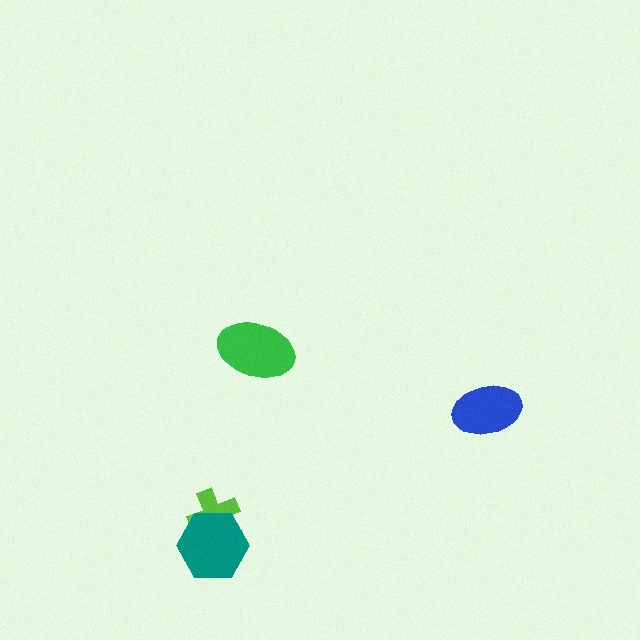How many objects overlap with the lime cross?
1 object overlaps with the lime cross.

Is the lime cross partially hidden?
Yes, it is partially covered by another shape.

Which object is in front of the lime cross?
The teal hexagon is in front of the lime cross.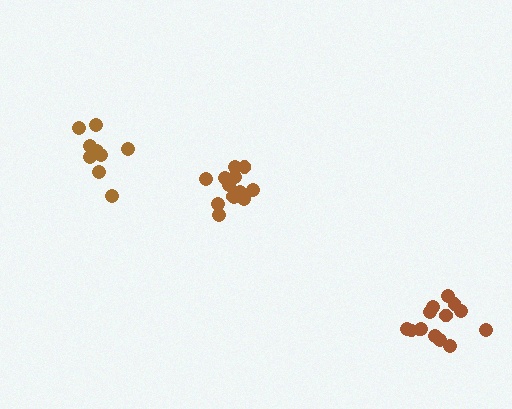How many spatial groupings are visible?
There are 3 spatial groupings.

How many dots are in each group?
Group 1: 14 dots, Group 2: 14 dots, Group 3: 9 dots (37 total).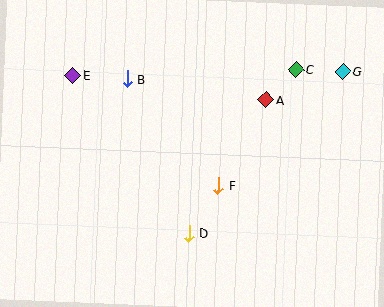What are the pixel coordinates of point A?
Point A is at (266, 100).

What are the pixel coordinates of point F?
Point F is at (218, 185).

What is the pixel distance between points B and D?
The distance between B and D is 166 pixels.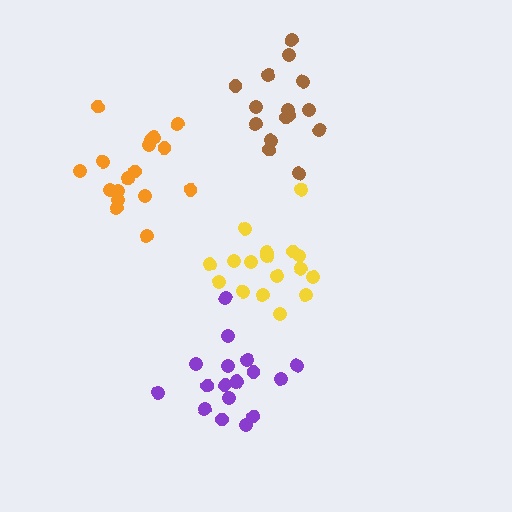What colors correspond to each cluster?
The clusters are colored: yellow, purple, brown, orange.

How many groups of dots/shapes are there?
There are 4 groups.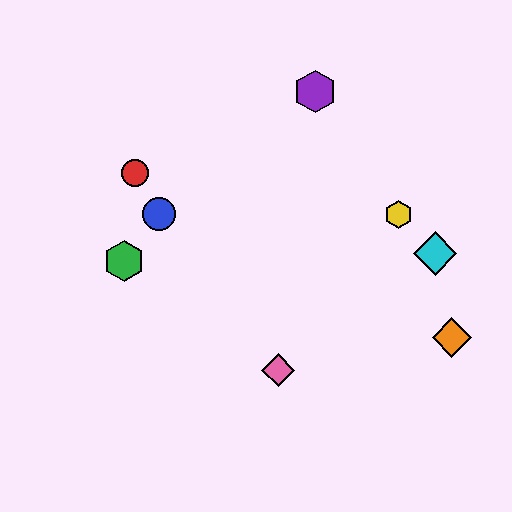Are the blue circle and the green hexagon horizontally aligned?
No, the blue circle is at y≈214 and the green hexagon is at y≈261.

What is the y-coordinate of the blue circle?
The blue circle is at y≈214.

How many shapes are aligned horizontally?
2 shapes (the blue circle, the yellow hexagon) are aligned horizontally.